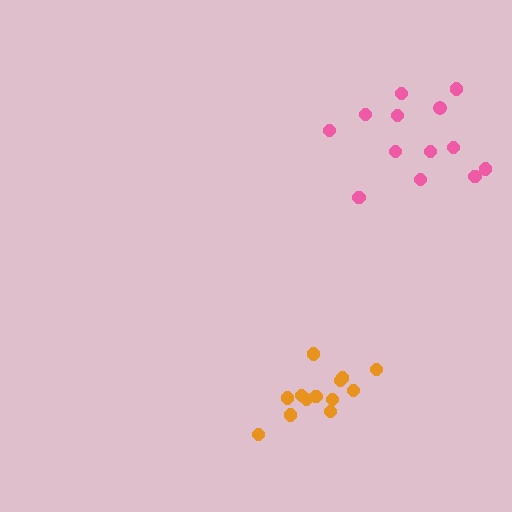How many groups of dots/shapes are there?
There are 2 groups.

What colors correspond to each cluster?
The clusters are colored: pink, orange.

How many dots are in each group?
Group 1: 13 dots, Group 2: 13 dots (26 total).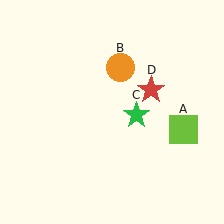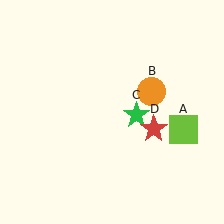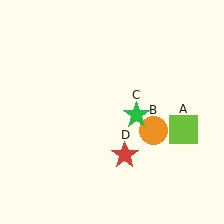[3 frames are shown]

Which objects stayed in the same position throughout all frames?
Lime square (object A) and green star (object C) remained stationary.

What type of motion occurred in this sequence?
The orange circle (object B), red star (object D) rotated clockwise around the center of the scene.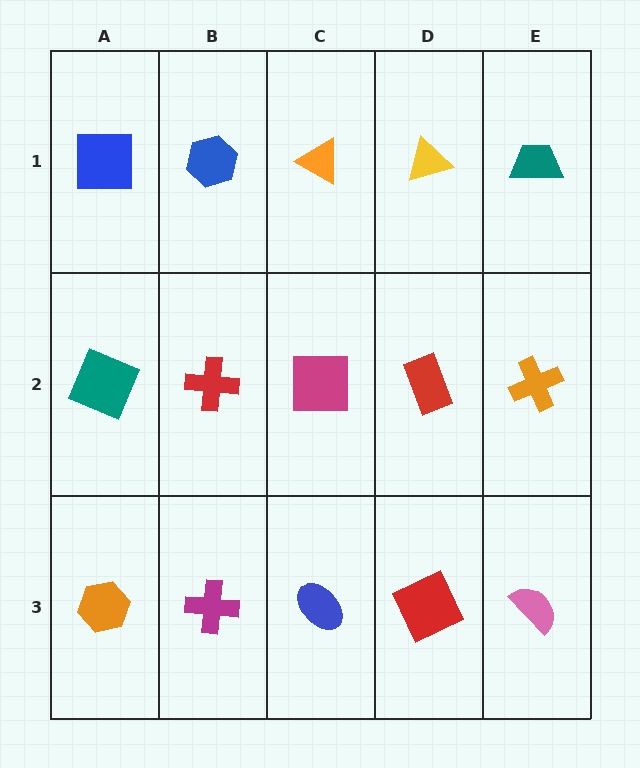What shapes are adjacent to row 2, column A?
A blue square (row 1, column A), an orange hexagon (row 3, column A), a red cross (row 2, column B).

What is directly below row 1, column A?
A teal square.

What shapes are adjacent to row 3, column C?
A magenta square (row 2, column C), a magenta cross (row 3, column B), a red square (row 3, column D).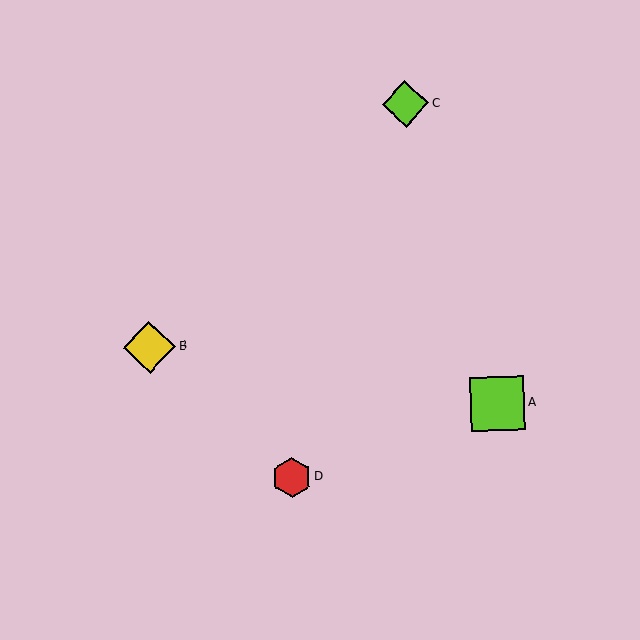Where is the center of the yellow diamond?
The center of the yellow diamond is at (150, 347).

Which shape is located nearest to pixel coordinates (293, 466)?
The red hexagon (labeled D) at (291, 477) is nearest to that location.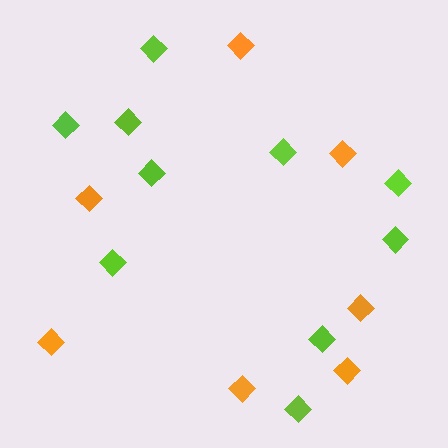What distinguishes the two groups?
There are 2 groups: one group of lime diamonds (10) and one group of orange diamonds (7).